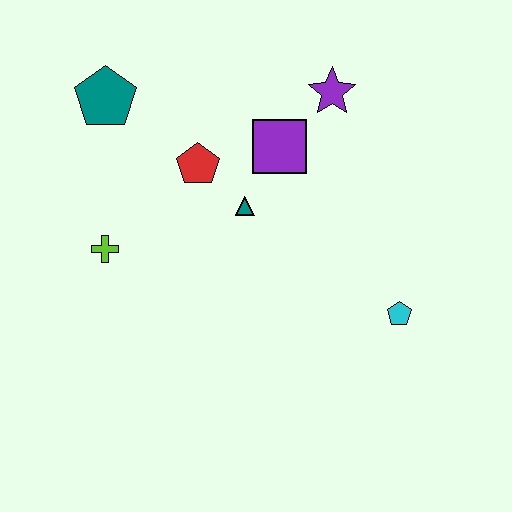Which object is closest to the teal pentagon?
The red pentagon is closest to the teal pentagon.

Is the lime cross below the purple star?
Yes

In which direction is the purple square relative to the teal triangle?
The purple square is above the teal triangle.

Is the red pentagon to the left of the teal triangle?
Yes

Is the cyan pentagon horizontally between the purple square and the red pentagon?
No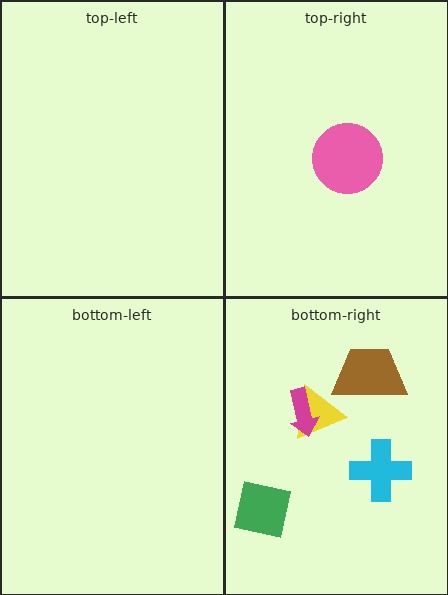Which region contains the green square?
The bottom-right region.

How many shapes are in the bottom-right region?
5.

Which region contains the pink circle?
The top-right region.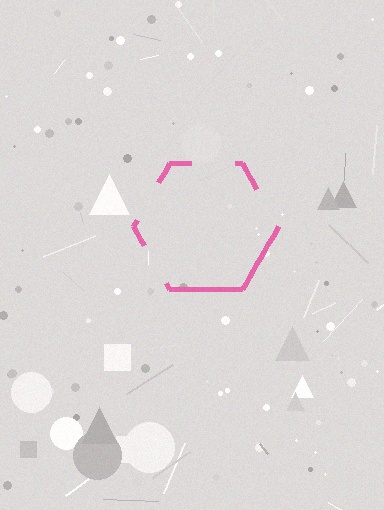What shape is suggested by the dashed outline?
The dashed outline suggests a hexagon.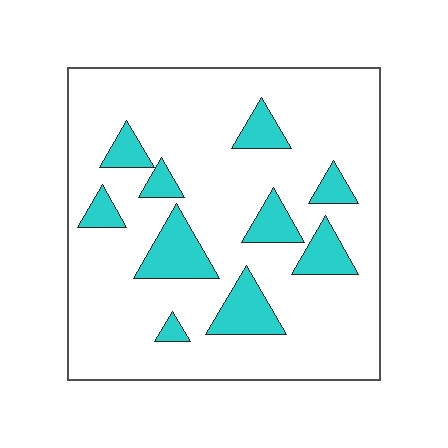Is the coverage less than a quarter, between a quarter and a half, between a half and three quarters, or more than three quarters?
Less than a quarter.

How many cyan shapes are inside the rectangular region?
10.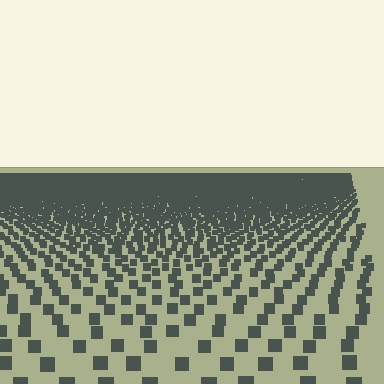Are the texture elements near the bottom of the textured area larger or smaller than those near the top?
Larger. Near the bottom, elements are closer to the viewer and appear at a bigger on-screen size.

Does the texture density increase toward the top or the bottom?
Density increases toward the top.